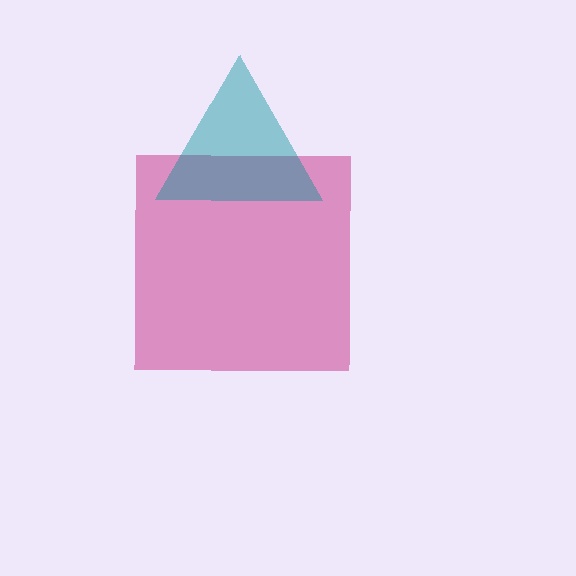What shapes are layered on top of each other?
The layered shapes are: a magenta square, a teal triangle.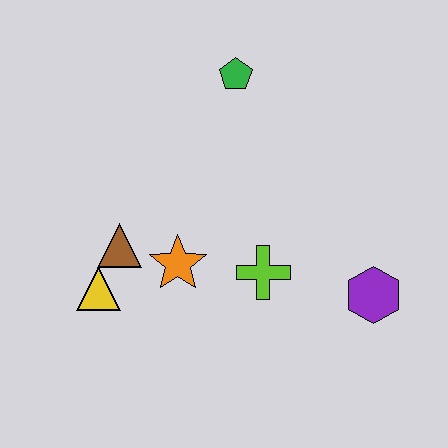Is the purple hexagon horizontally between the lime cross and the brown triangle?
No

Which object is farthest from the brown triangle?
The purple hexagon is farthest from the brown triangle.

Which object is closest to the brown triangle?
The yellow triangle is closest to the brown triangle.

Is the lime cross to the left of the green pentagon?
No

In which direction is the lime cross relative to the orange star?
The lime cross is to the right of the orange star.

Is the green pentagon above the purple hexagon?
Yes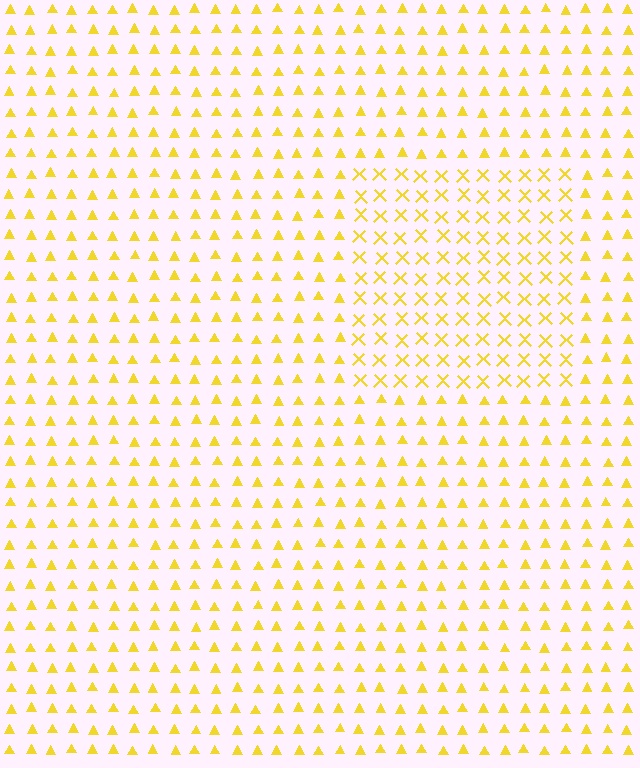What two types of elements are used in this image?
The image uses X marks inside the rectangle region and triangles outside it.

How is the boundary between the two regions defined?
The boundary is defined by a change in element shape: X marks inside vs. triangles outside. All elements share the same color and spacing.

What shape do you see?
I see a rectangle.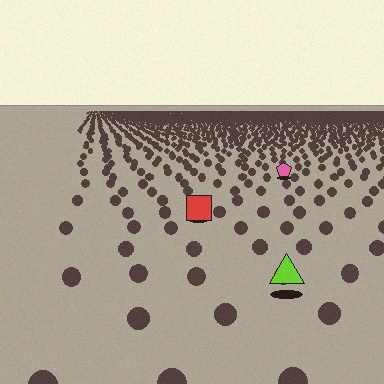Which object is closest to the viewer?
The lime triangle is closest. The texture marks near it are larger and more spread out.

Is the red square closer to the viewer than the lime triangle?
No. The lime triangle is closer — you can tell from the texture gradient: the ground texture is coarser near it.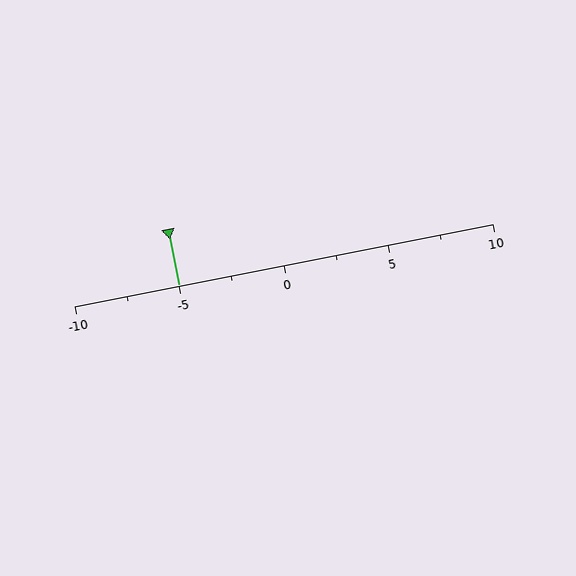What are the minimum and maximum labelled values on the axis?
The axis runs from -10 to 10.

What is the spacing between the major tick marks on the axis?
The major ticks are spaced 5 apart.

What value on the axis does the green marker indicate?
The marker indicates approximately -5.